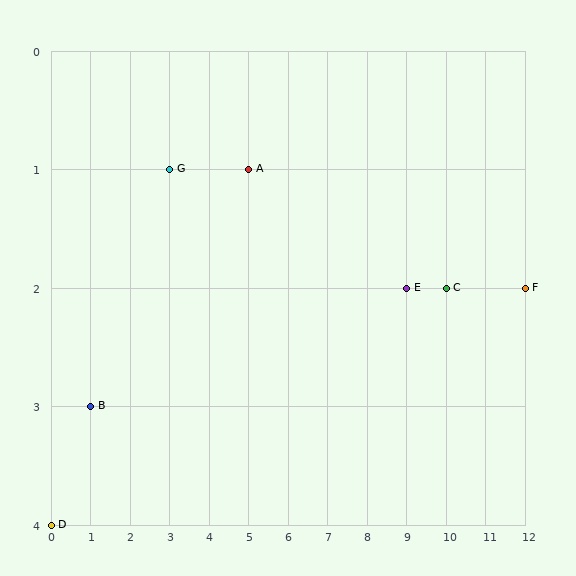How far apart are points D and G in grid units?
Points D and G are 3 columns and 3 rows apart (about 4.2 grid units diagonally).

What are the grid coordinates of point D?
Point D is at grid coordinates (0, 4).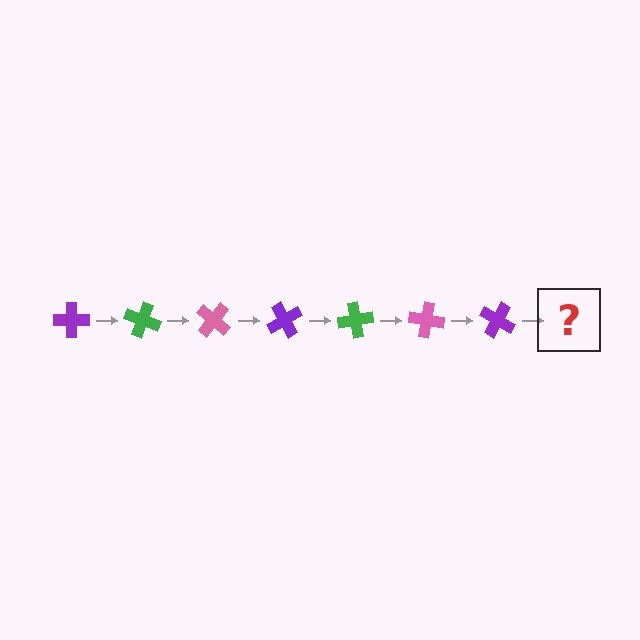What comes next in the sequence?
The next element should be a green cross, rotated 140 degrees from the start.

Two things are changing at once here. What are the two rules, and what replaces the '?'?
The two rules are that it rotates 20 degrees each step and the color cycles through purple, green, and pink. The '?' should be a green cross, rotated 140 degrees from the start.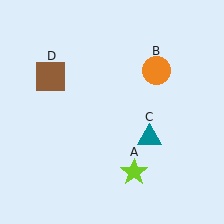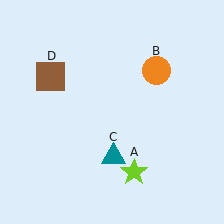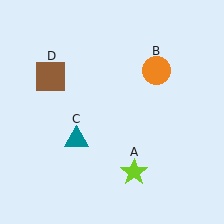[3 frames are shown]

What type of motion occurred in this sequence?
The teal triangle (object C) rotated clockwise around the center of the scene.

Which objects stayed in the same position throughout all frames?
Lime star (object A) and orange circle (object B) and brown square (object D) remained stationary.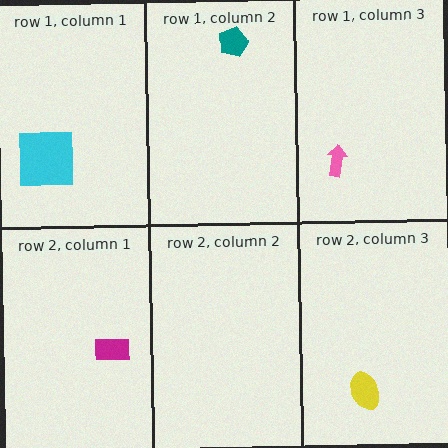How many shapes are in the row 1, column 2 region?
1.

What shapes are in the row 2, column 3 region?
The yellow ellipse.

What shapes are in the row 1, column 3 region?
The pink arrow.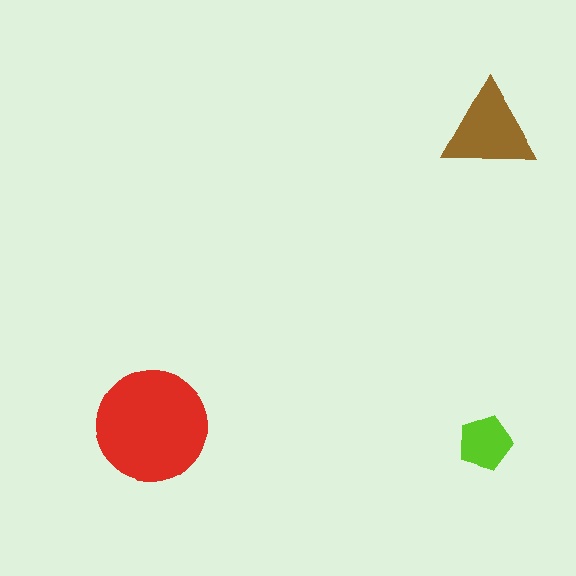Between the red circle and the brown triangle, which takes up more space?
The red circle.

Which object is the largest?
The red circle.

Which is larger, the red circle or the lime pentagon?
The red circle.